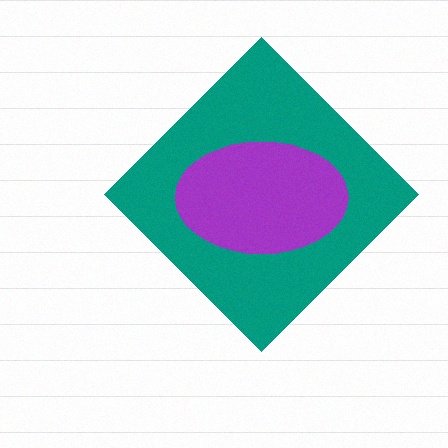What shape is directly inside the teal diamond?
The purple ellipse.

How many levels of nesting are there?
2.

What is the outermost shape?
The teal diamond.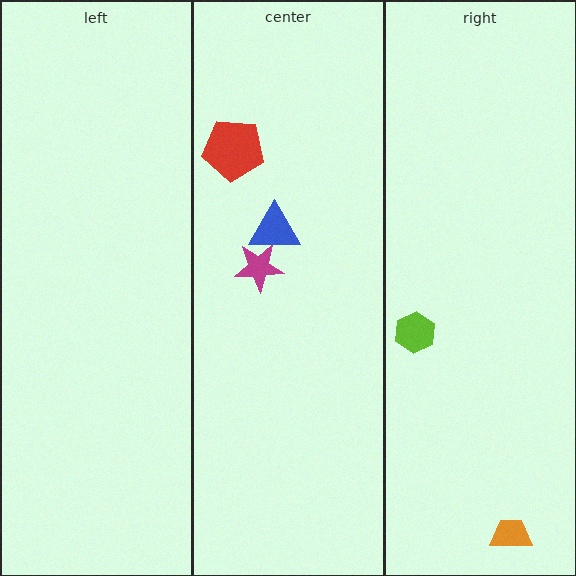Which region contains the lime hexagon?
The right region.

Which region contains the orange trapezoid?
The right region.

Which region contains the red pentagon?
The center region.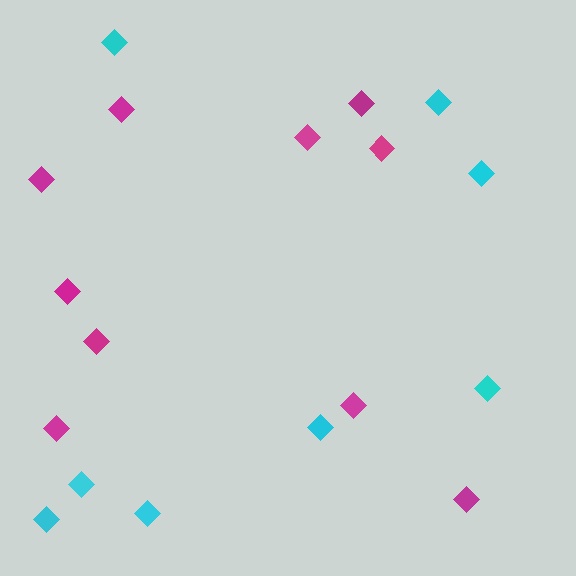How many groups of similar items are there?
There are 2 groups: one group of cyan diamonds (8) and one group of magenta diamonds (10).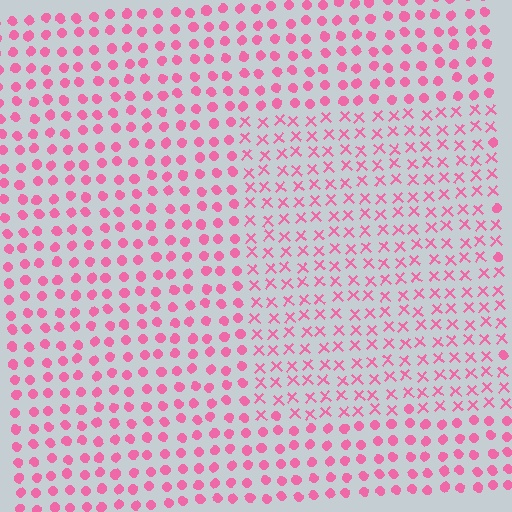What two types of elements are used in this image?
The image uses X marks inside the rectangle region and circles outside it.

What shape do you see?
I see a rectangle.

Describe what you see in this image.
The image is filled with small pink elements arranged in a uniform grid. A rectangle-shaped region contains X marks, while the surrounding area contains circles. The boundary is defined purely by the change in element shape.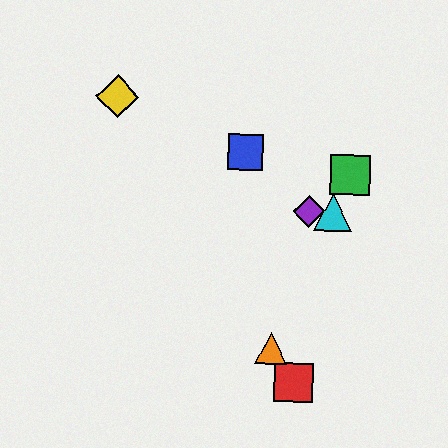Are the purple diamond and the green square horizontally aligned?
No, the purple diamond is at y≈211 and the green square is at y≈175.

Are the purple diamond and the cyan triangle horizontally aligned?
Yes, both are at y≈211.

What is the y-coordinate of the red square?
The red square is at y≈382.